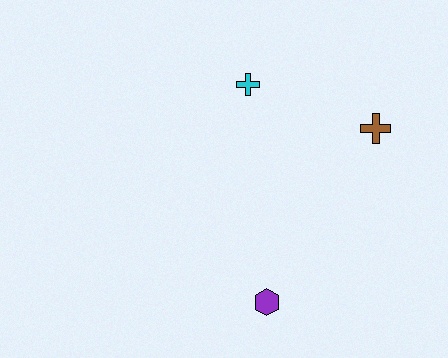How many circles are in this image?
There are no circles.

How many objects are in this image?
There are 3 objects.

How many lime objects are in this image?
There are no lime objects.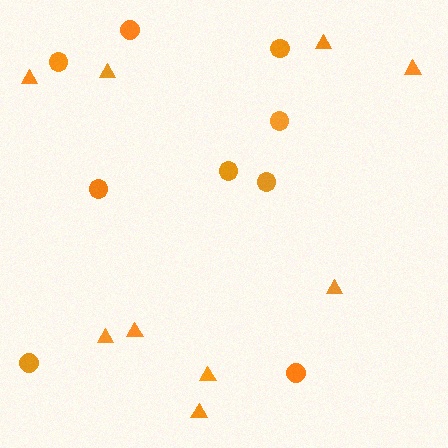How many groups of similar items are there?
There are 2 groups: one group of circles (9) and one group of triangles (9).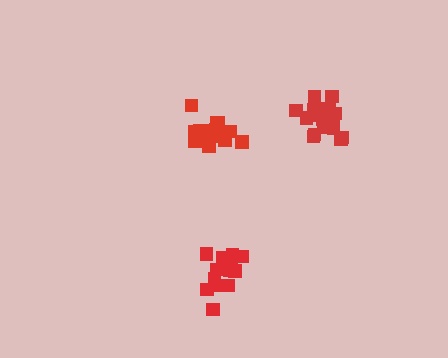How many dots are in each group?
Group 1: 18 dots, Group 2: 15 dots, Group 3: 21 dots (54 total).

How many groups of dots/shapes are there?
There are 3 groups.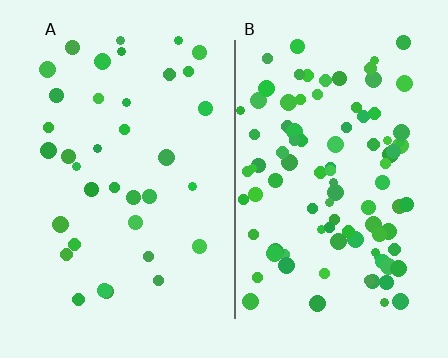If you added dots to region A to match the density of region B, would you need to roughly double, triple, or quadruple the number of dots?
Approximately triple.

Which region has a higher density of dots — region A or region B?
B (the right).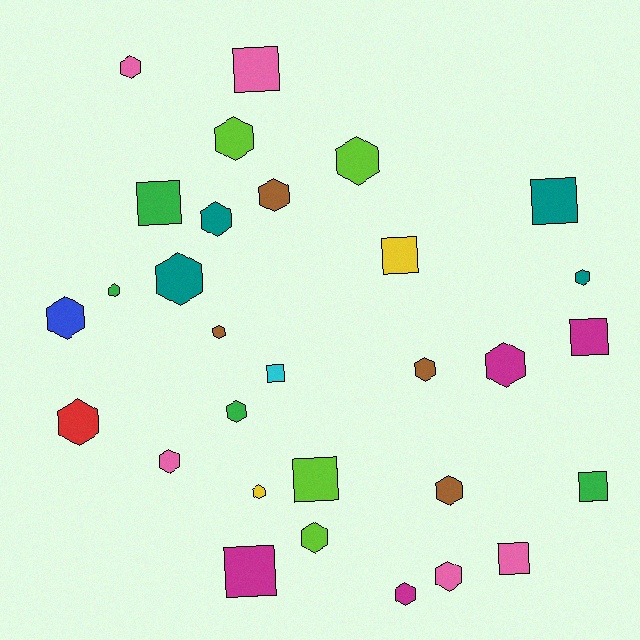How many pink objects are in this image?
There are 5 pink objects.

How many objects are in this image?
There are 30 objects.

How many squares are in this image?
There are 10 squares.